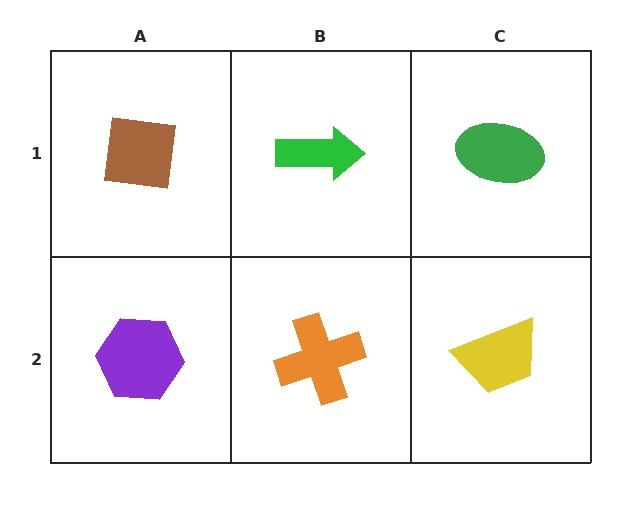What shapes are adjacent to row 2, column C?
A green ellipse (row 1, column C), an orange cross (row 2, column B).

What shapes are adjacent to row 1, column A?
A purple hexagon (row 2, column A), a green arrow (row 1, column B).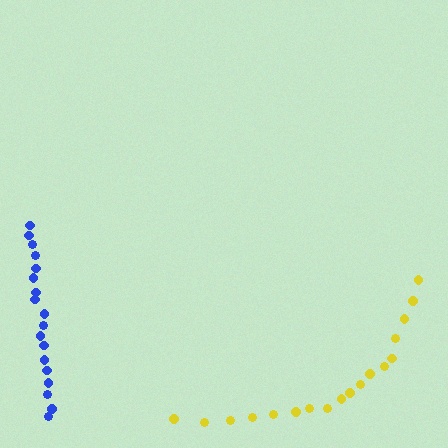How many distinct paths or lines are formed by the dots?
There are 2 distinct paths.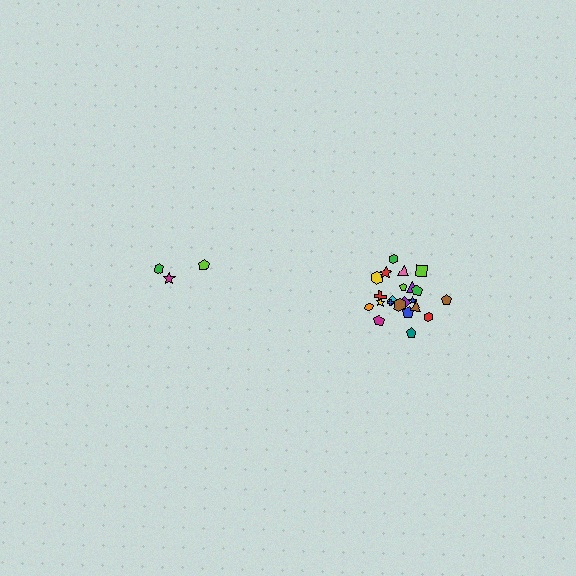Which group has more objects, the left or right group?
The right group.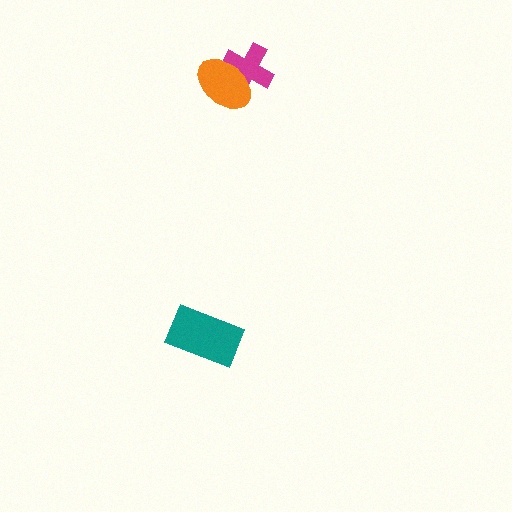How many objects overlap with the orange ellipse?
1 object overlaps with the orange ellipse.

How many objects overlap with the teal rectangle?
0 objects overlap with the teal rectangle.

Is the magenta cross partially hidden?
Yes, it is partially covered by another shape.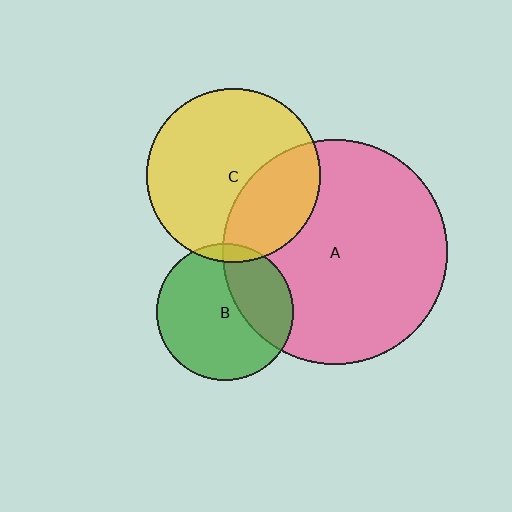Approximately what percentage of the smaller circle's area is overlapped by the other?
Approximately 5%.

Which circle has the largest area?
Circle A (pink).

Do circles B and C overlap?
Yes.